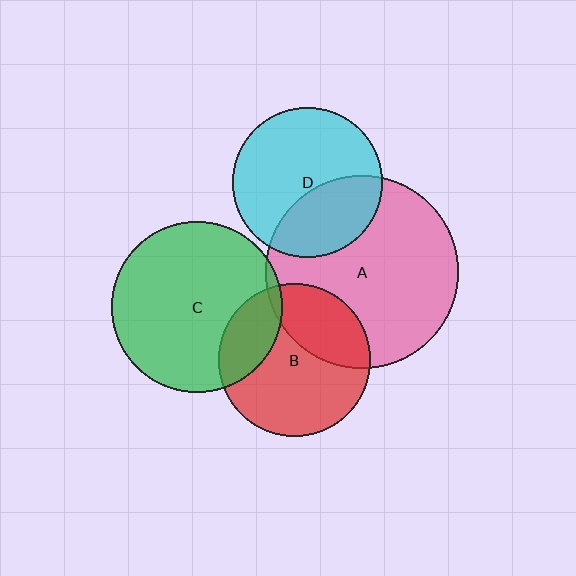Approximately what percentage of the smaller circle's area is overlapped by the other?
Approximately 5%.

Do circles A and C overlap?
Yes.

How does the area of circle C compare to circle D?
Approximately 1.3 times.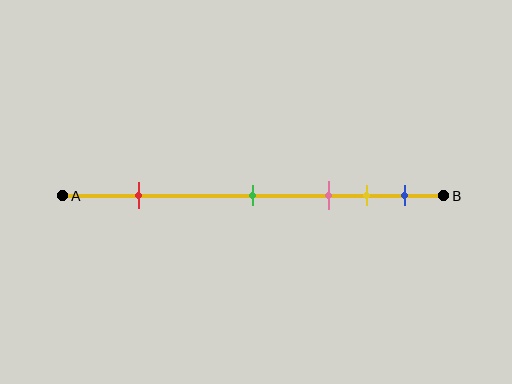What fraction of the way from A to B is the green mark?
The green mark is approximately 50% (0.5) of the way from A to B.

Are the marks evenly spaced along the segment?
No, the marks are not evenly spaced.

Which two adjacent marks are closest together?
The yellow and blue marks are the closest adjacent pair.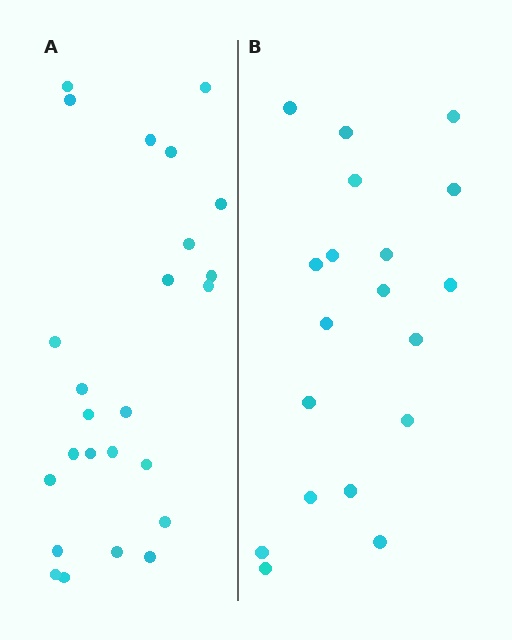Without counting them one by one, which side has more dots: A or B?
Region A (the left region) has more dots.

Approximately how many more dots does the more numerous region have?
Region A has about 6 more dots than region B.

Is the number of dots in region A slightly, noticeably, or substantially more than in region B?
Region A has noticeably more, but not dramatically so. The ratio is roughly 1.3 to 1.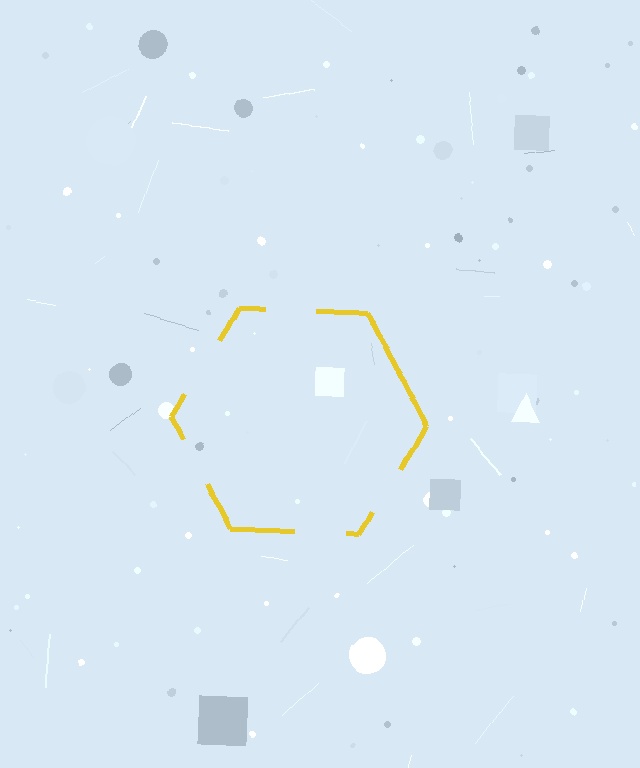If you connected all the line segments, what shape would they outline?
They would outline a hexagon.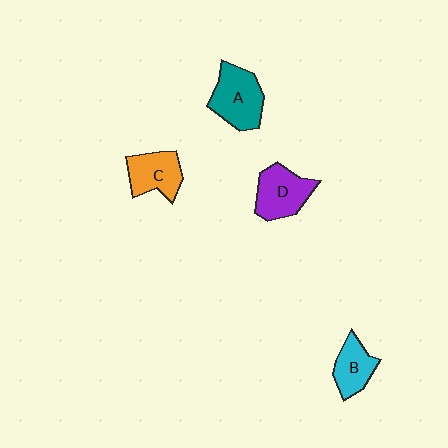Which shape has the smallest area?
Shape B (cyan).